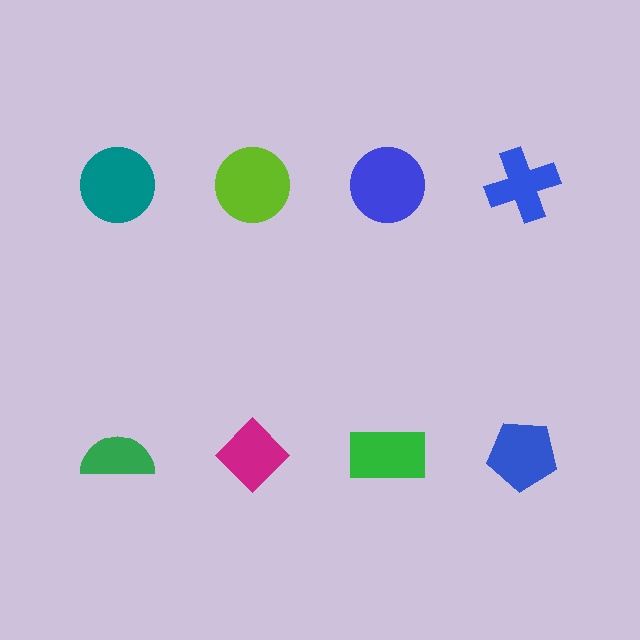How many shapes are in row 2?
4 shapes.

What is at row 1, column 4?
A blue cross.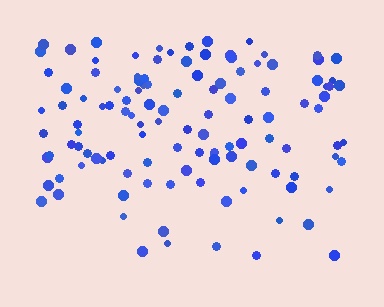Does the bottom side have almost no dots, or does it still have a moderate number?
Still a moderate number, just noticeably fewer than the top.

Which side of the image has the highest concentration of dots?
The top.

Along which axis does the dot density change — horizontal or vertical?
Vertical.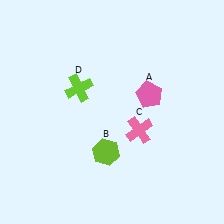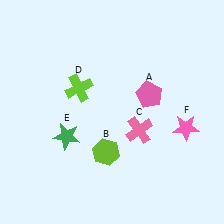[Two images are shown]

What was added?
A green star (E), a pink star (F) were added in Image 2.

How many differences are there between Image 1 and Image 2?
There are 2 differences between the two images.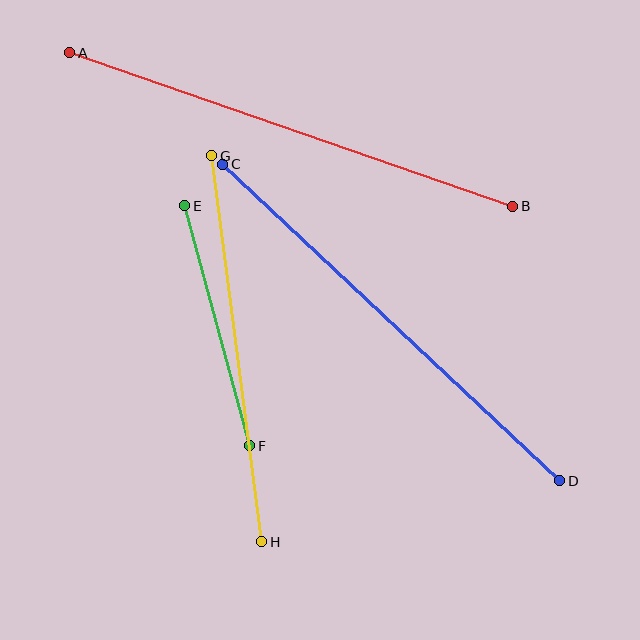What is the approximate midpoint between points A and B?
The midpoint is at approximately (291, 130) pixels.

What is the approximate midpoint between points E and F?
The midpoint is at approximately (217, 326) pixels.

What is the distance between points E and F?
The distance is approximately 248 pixels.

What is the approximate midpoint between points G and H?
The midpoint is at approximately (237, 349) pixels.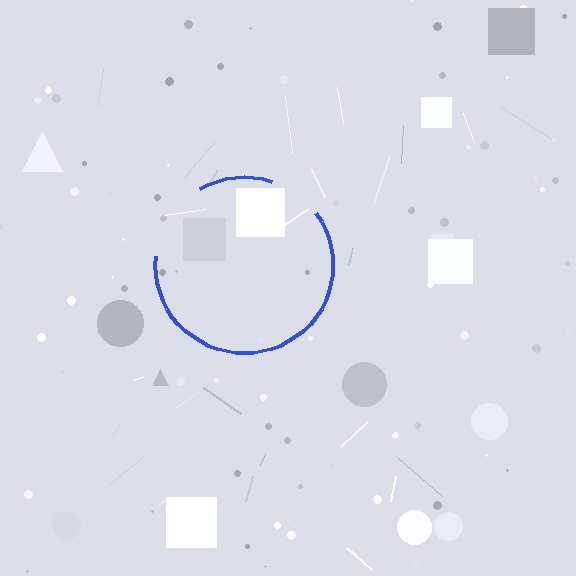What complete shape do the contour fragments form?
The contour fragments form a circle.